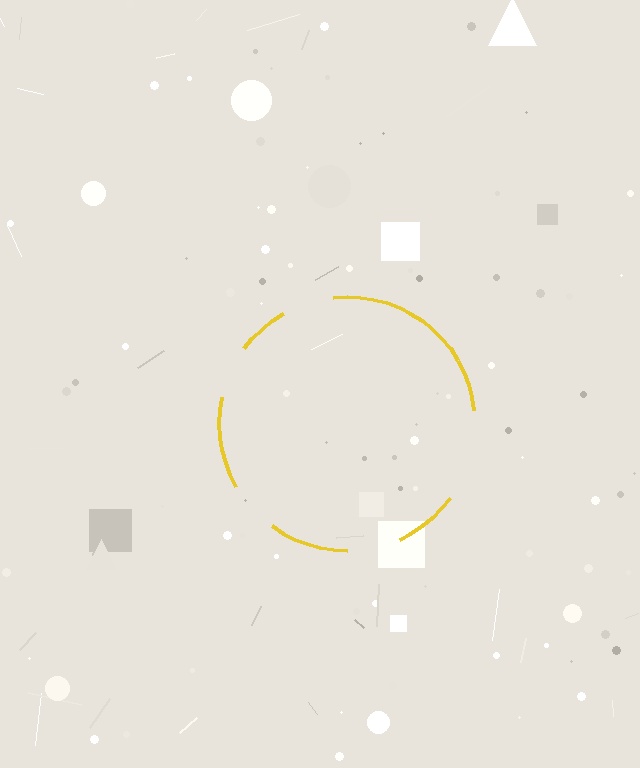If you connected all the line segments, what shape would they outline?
They would outline a circle.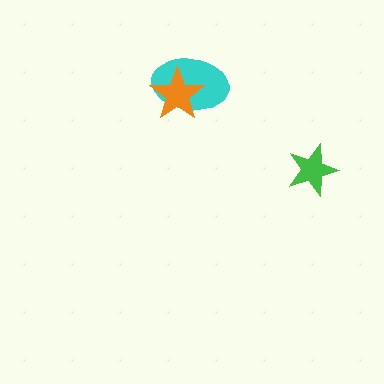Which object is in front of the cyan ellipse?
The orange star is in front of the cyan ellipse.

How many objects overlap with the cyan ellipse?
1 object overlaps with the cyan ellipse.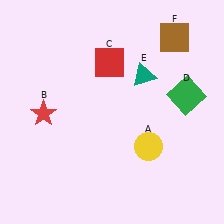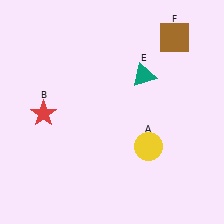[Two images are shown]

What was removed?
The green square (D), the red square (C) were removed in Image 2.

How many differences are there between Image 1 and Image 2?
There are 2 differences between the two images.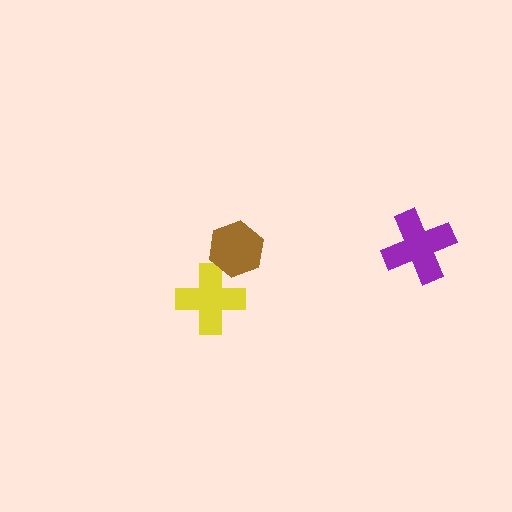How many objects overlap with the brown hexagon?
1 object overlaps with the brown hexagon.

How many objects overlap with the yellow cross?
1 object overlaps with the yellow cross.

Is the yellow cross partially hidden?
Yes, it is partially covered by another shape.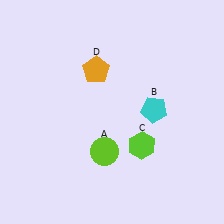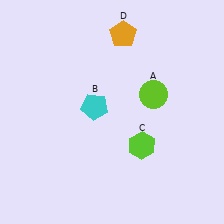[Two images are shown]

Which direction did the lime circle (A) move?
The lime circle (A) moved up.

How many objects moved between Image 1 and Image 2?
3 objects moved between the two images.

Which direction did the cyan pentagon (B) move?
The cyan pentagon (B) moved left.